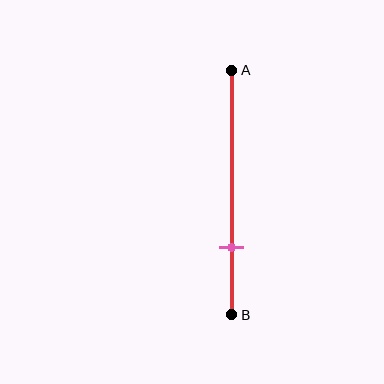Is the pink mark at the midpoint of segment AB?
No, the mark is at about 75% from A, not at the 50% midpoint.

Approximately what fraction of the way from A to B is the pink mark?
The pink mark is approximately 75% of the way from A to B.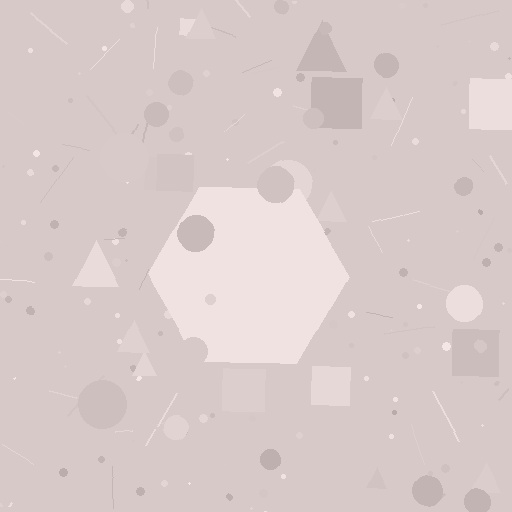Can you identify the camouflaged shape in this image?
The camouflaged shape is a hexagon.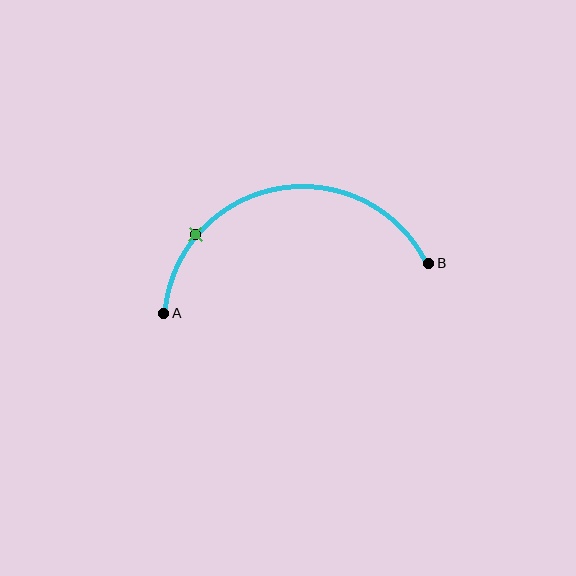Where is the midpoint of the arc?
The arc midpoint is the point on the curve farthest from the straight line joining A and B. It sits above that line.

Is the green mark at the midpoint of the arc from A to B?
No. The green mark lies on the arc but is closer to endpoint A. The arc midpoint would be at the point on the curve equidistant along the arc from both A and B.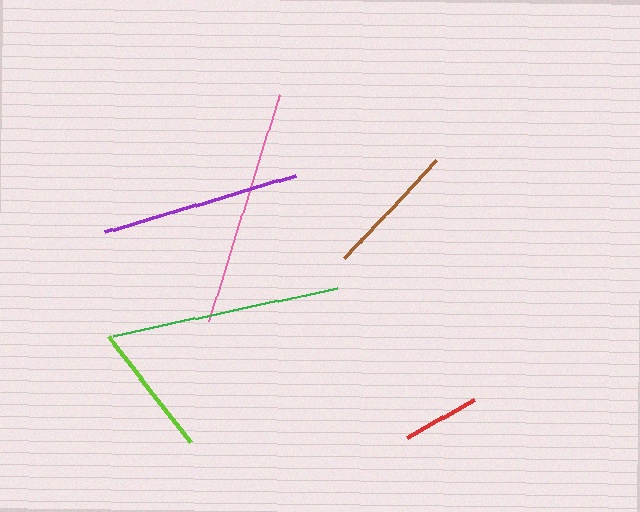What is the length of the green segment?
The green segment is approximately 228 pixels long.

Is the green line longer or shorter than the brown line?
The green line is longer than the brown line.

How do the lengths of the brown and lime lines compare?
The brown and lime lines are approximately the same length.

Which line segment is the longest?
The pink line is the longest at approximately 237 pixels.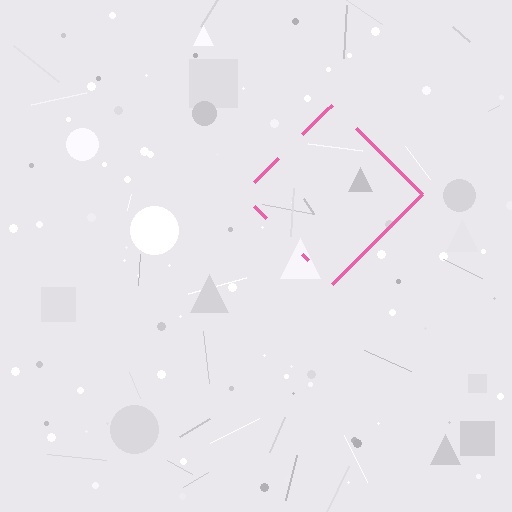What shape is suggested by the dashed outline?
The dashed outline suggests a diamond.